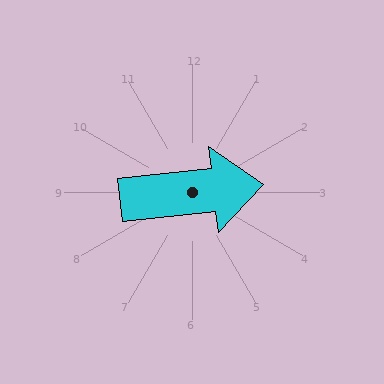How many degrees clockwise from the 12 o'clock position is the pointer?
Approximately 84 degrees.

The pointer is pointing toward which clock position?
Roughly 3 o'clock.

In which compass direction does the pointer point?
East.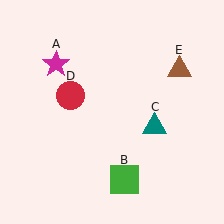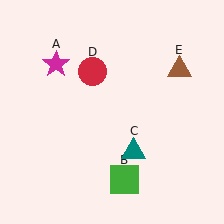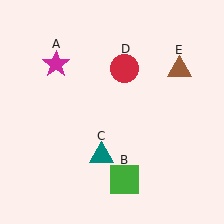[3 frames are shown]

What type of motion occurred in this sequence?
The teal triangle (object C), red circle (object D) rotated clockwise around the center of the scene.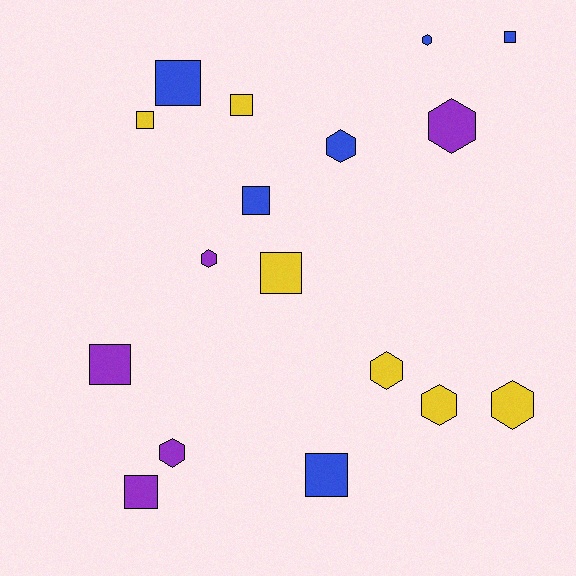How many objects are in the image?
There are 17 objects.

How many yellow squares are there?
There are 3 yellow squares.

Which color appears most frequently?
Blue, with 6 objects.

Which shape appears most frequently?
Square, with 9 objects.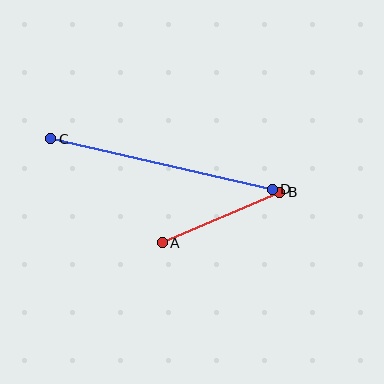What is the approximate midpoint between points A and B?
The midpoint is at approximately (221, 217) pixels.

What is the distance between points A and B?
The distance is approximately 128 pixels.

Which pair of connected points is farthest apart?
Points C and D are farthest apart.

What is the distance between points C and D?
The distance is approximately 227 pixels.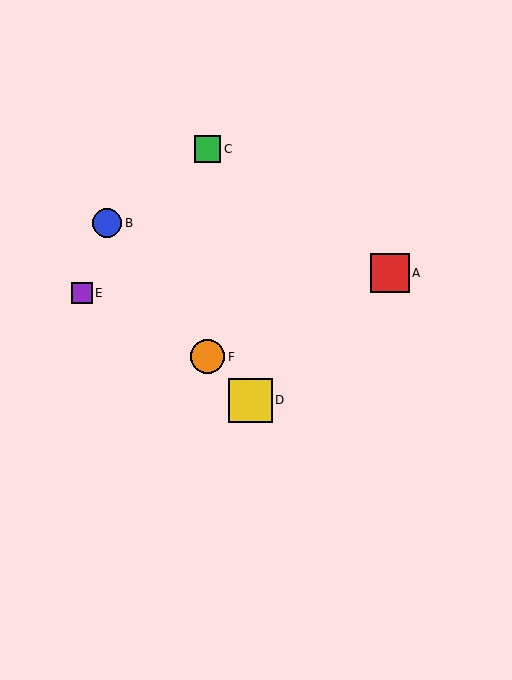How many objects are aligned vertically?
2 objects (C, F) are aligned vertically.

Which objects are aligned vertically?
Objects C, F are aligned vertically.